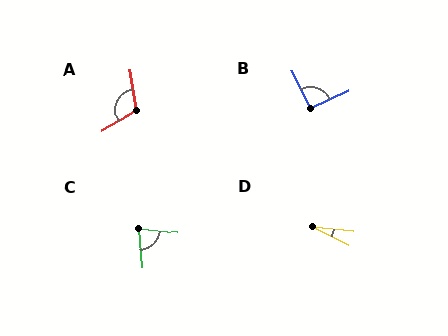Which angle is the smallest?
D, at approximately 21 degrees.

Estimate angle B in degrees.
Approximately 92 degrees.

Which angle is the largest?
A, at approximately 112 degrees.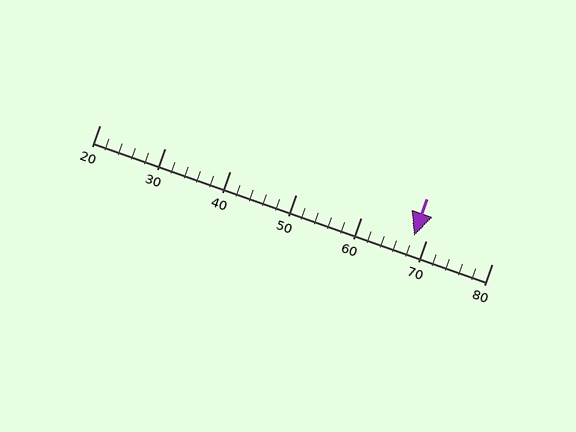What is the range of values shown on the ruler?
The ruler shows values from 20 to 80.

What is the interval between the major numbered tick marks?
The major tick marks are spaced 10 units apart.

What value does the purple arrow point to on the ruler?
The purple arrow points to approximately 68.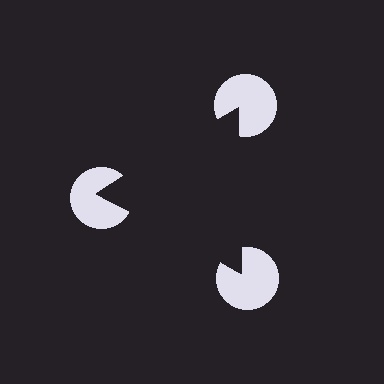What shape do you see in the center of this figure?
An illusory triangle — its edges are inferred from the aligned wedge cuts in the pac-man discs, not physically drawn.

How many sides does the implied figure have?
3 sides.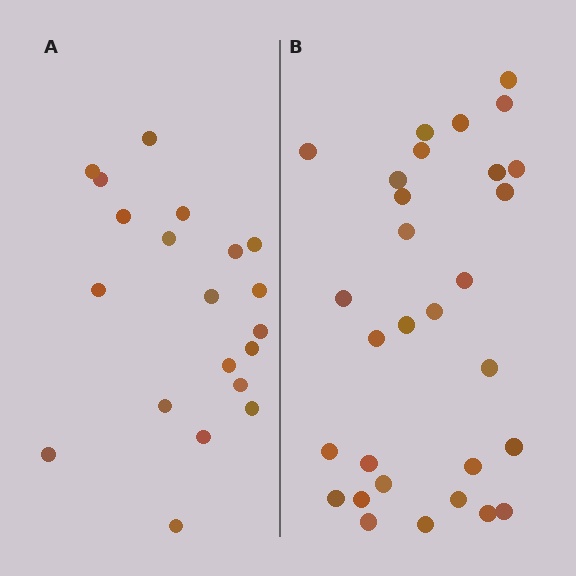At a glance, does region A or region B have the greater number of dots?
Region B (the right region) has more dots.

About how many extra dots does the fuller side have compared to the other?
Region B has roughly 10 or so more dots than region A.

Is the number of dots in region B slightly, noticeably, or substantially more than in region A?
Region B has substantially more. The ratio is roughly 1.5 to 1.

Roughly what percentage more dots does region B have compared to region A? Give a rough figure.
About 50% more.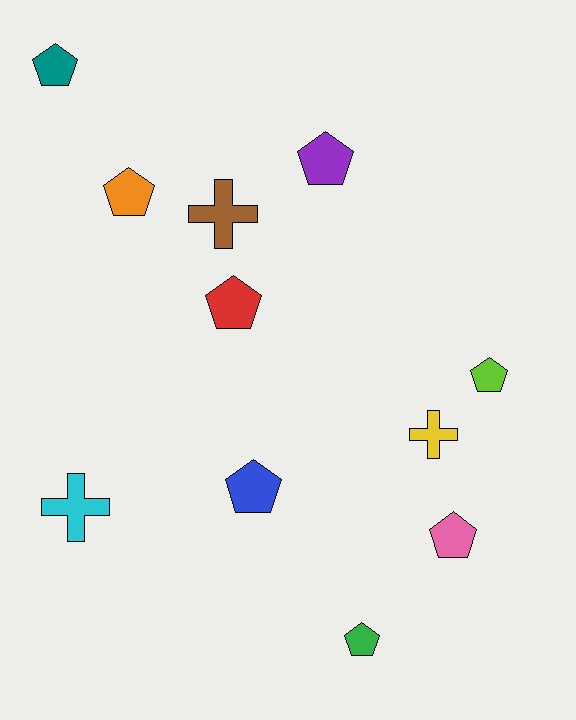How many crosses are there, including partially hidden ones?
There are 3 crosses.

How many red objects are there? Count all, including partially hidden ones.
There is 1 red object.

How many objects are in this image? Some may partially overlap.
There are 11 objects.